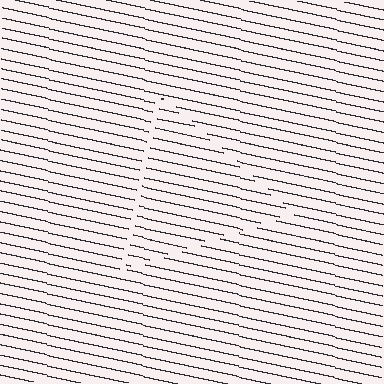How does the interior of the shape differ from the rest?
The interior of the shape contains the same grating, shifted by half a period — the contour is defined by the phase discontinuity where line-ends from the inner and outer gratings abut.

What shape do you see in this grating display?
An illusory triangle. The interior of the shape contains the same grating, shifted by half a period — the contour is defined by the phase discontinuity where line-ends from the inner and outer gratings abut.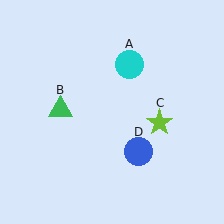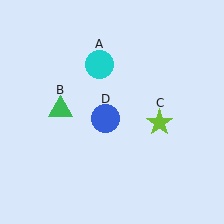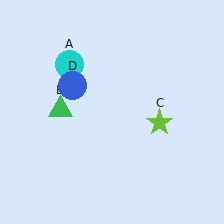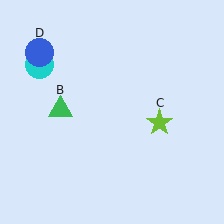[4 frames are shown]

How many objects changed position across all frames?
2 objects changed position: cyan circle (object A), blue circle (object D).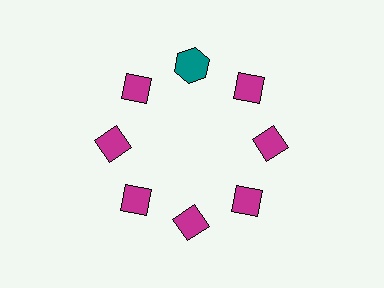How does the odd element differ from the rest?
It differs in both color (teal instead of magenta) and shape (hexagon instead of diamond).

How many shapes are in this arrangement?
There are 8 shapes arranged in a ring pattern.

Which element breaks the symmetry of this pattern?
The teal hexagon at roughly the 12 o'clock position breaks the symmetry. All other shapes are magenta diamonds.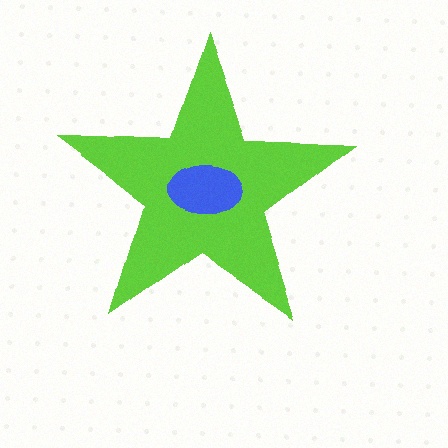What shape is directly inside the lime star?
The blue ellipse.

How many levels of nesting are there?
2.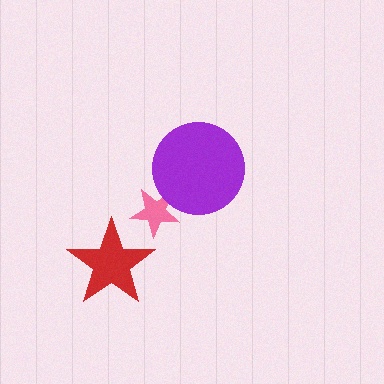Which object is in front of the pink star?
The purple circle is in front of the pink star.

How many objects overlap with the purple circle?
1 object overlaps with the purple circle.